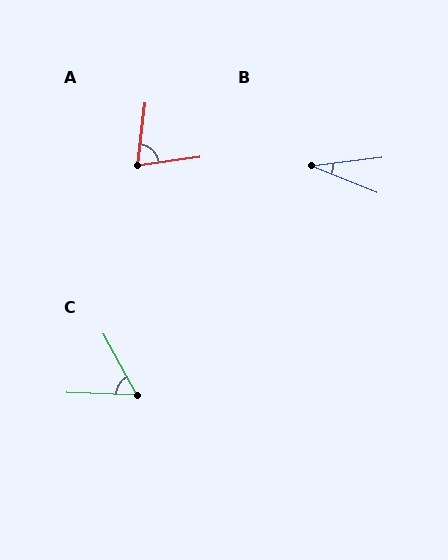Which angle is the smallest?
B, at approximately 28 degrees.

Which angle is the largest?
A, at approximately 76 degrees.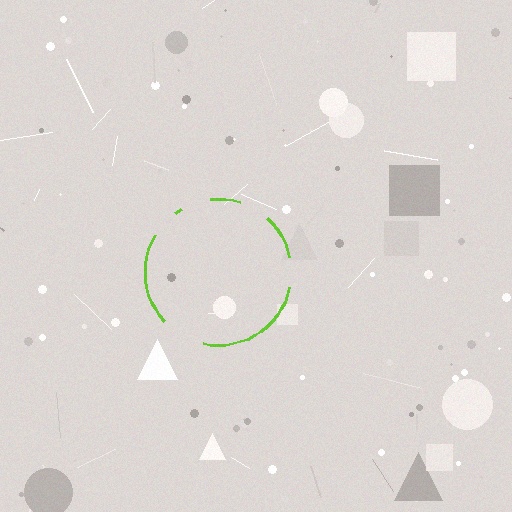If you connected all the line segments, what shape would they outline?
They would outline a circle.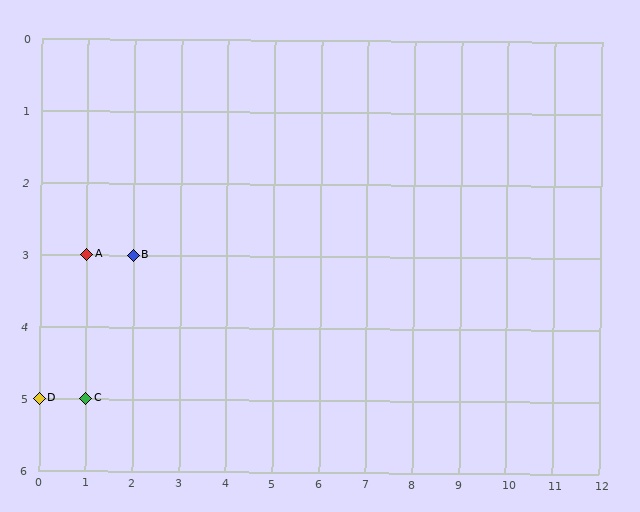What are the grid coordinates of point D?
Point D is at grid coordinates (0, 5).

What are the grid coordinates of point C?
Point C is at grid coordinates (1, 5).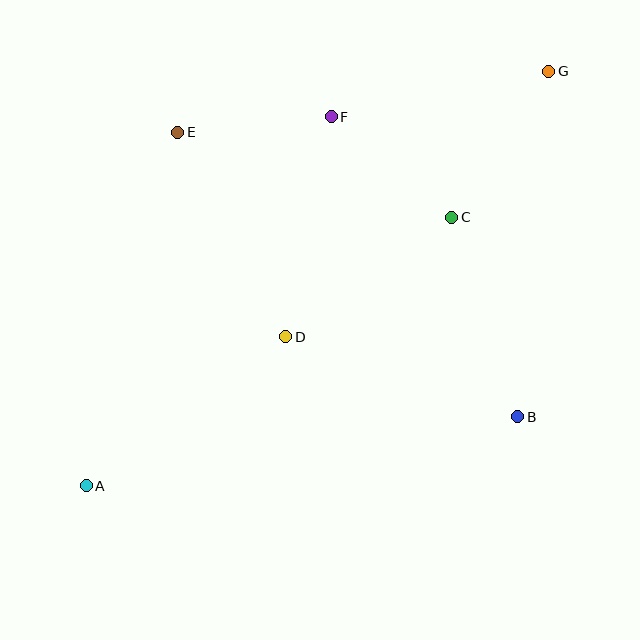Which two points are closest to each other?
Points E and F are closest to each other.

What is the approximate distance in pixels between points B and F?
The distance between B and F is approximately 353 pixels.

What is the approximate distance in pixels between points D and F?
The distance between D and F is approximately 225 pixels.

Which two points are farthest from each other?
Points A and G are farthest from each other.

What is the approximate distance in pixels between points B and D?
The distance between B and D is approximately 245 pixels.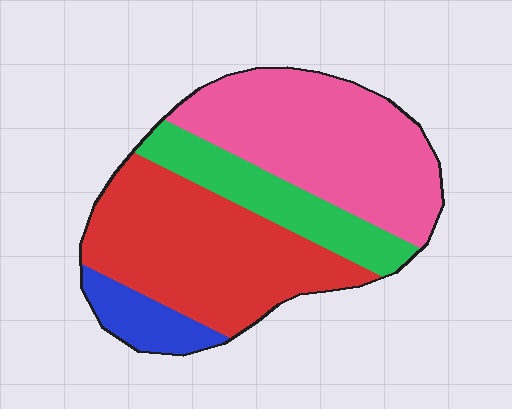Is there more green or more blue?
Green.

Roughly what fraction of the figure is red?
Red covers 38% of the figure.